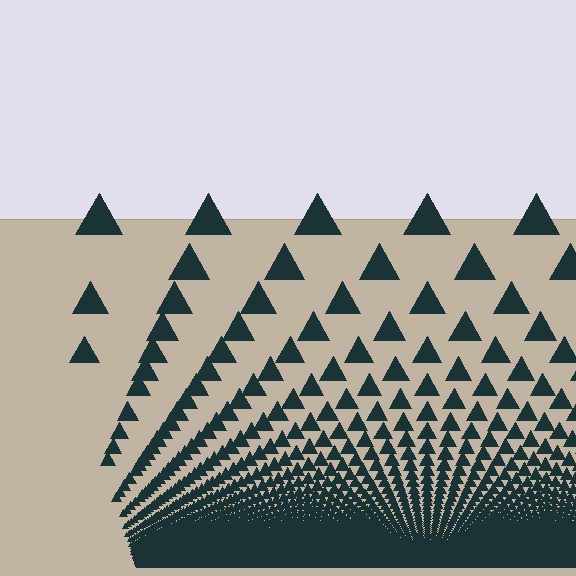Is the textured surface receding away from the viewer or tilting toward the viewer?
The surface appears to tilt toward the viewer. Texture elements get larger and sparser toward the top.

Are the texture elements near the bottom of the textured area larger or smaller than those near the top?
Smaller. The gradient is inverted — elements near the bottom are smaller and denser.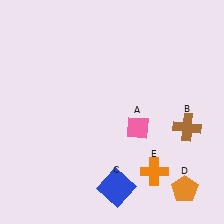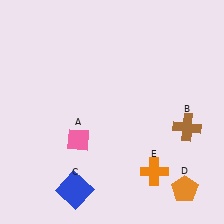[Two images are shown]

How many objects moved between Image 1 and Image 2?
2 objects moved between the two images.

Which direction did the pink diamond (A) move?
The pink diamond (A) moved left.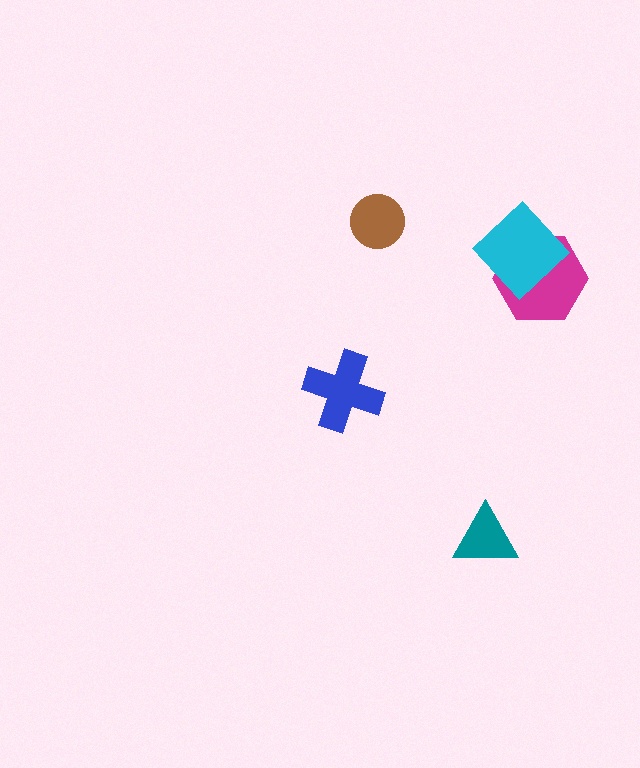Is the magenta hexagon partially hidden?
Yes, it is partially covered by another shape.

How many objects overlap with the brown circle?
0 objects overlap with the brown circle.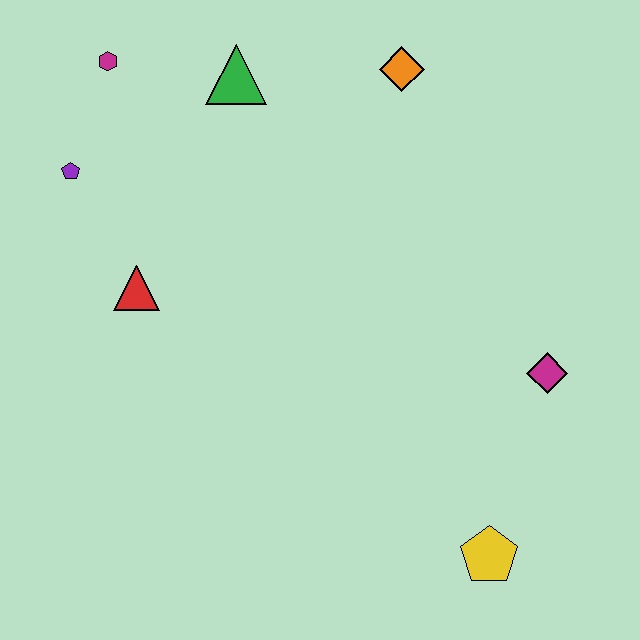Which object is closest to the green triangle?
The magenta hexagon is closest to the green triangle.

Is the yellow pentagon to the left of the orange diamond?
No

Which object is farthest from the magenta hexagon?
The yellow pentagon is farthest from the magenta hexagon.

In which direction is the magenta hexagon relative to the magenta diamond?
The magenta hexagon is to the left of the magenta diamond.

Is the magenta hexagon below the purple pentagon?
No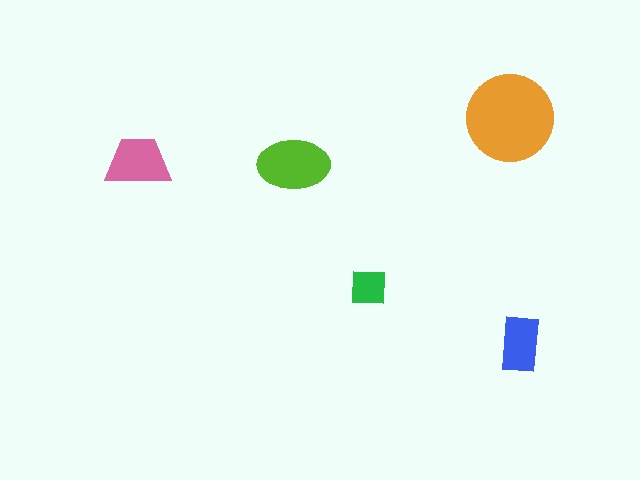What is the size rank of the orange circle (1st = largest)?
1st.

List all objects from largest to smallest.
The orange circle, the lime ellipse, the pink trapezoid, the blue rectangle, the green square.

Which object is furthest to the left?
The pink trapezoid is leftmost.